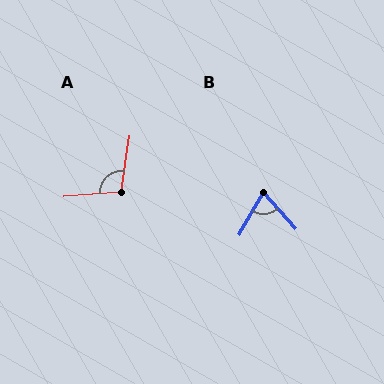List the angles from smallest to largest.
B (71°), A (102°).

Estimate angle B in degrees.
Approximately 71 degrees.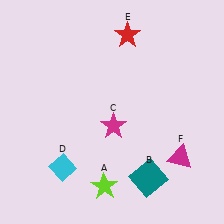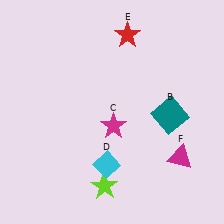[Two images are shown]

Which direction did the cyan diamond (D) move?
The cyan diamond (D) moved right.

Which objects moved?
The objects that moved are: the teal square (B), the cyan diamond (D).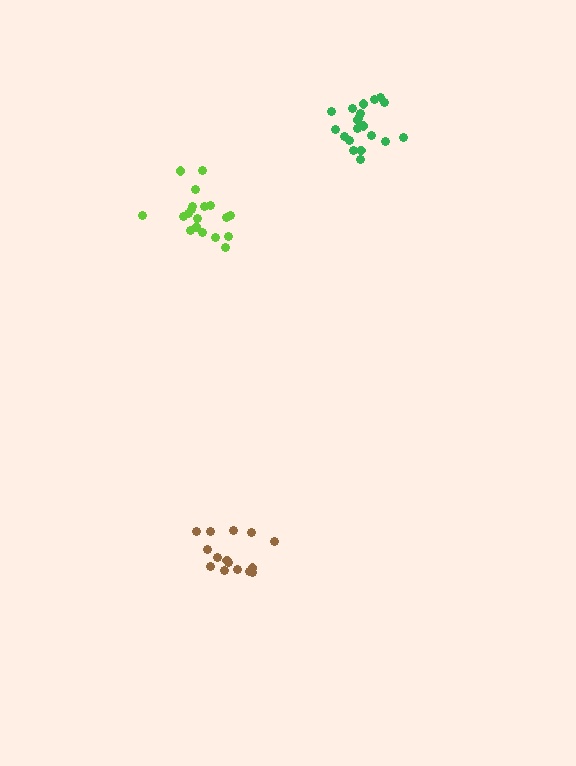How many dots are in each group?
Group 1: 15 dots, Group 2: 19 dots, Group 3: 20 dots (54 total).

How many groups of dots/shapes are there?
There are 3 groups.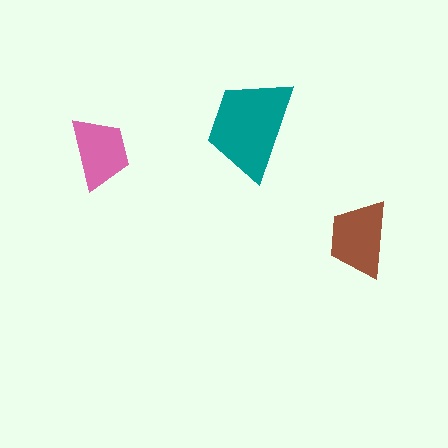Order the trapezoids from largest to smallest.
the teal one, the brown one, the pink one.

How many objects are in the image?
There are 3 objects in the image.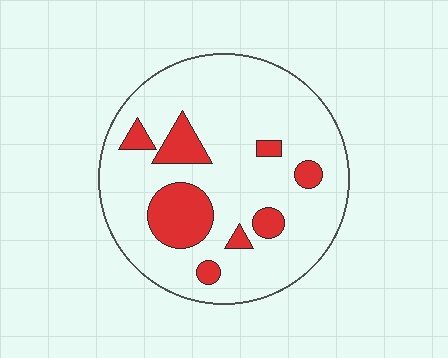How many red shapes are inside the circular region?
8.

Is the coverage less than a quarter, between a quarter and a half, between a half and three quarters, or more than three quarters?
Less than a quarter.